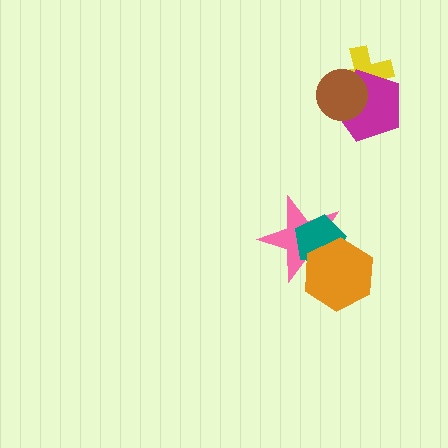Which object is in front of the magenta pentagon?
The brown circle is in front of the magenta pentagon.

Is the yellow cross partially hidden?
Yes, it is partially covered by another shape.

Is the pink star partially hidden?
Yes, it is partially covered by another shape.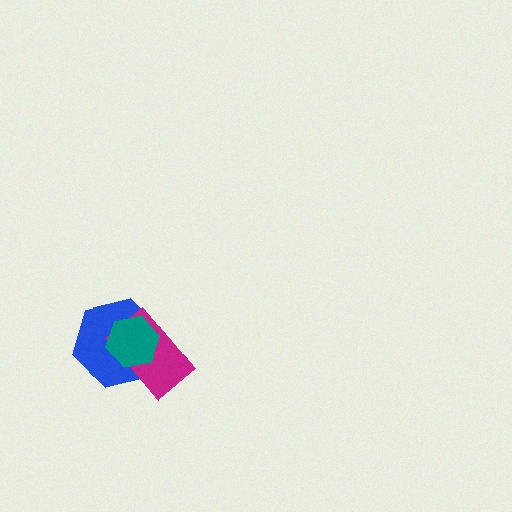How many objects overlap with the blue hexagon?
2 objects overlap with the blue hexagon.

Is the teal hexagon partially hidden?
No, no other shape covers it.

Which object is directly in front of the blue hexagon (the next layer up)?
The magenta rectangle is directly in front of the blue hexagon.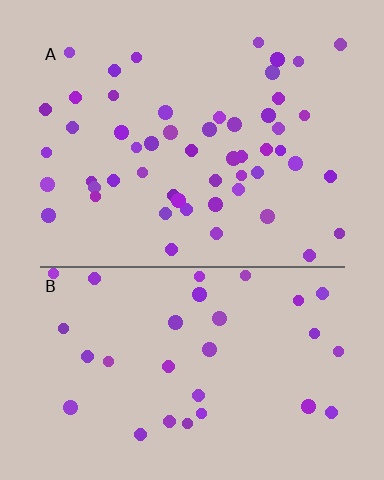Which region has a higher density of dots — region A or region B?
A (the top).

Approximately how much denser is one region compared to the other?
Approximately 1.7× — region A over region B.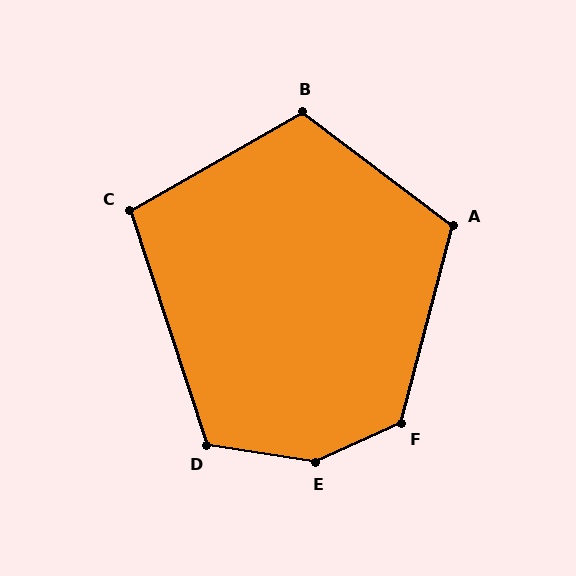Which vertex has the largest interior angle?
E, at approximately 146 degrees.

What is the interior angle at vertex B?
Approximately 113 degrees (obtuse).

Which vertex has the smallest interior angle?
C, at approximately 101 degrees.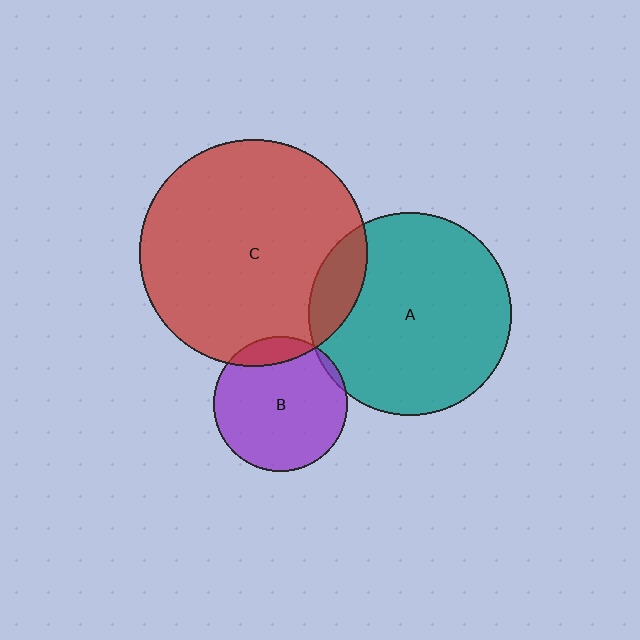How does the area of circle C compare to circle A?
Approximately 1.3 times.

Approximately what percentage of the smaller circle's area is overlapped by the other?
Approximately 15%.